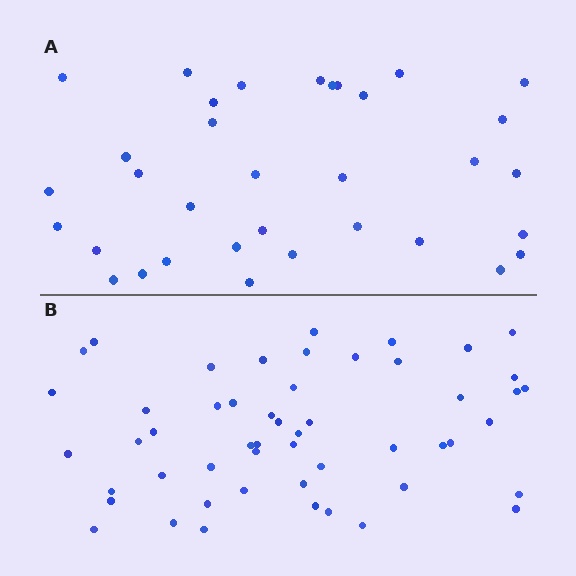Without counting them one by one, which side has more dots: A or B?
Region B (the bottom region) has more dots.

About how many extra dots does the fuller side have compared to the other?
Region B has approximately 20 more dots than region A.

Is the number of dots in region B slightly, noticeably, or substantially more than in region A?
Region B has substantially more. The ratio is roughly 1.5 to 1.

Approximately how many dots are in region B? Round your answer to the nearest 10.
About 50 dots. (The exact count is 52, which rounds to 50.)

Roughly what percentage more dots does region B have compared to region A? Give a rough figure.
About 55% more.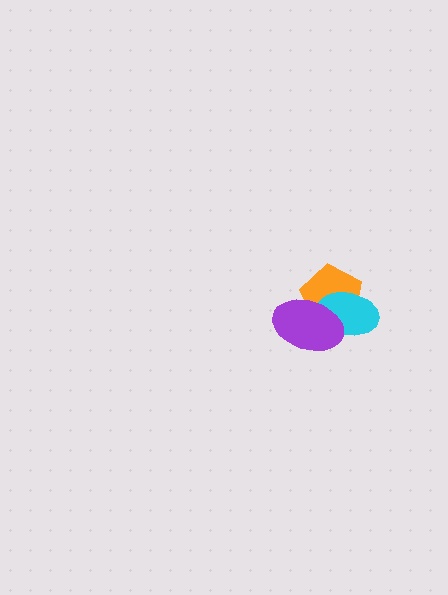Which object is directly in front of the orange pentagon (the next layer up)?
The cyan ellipse is directly in front of the orange pentagon.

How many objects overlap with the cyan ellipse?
2 objects overlap with the cyan ellipse.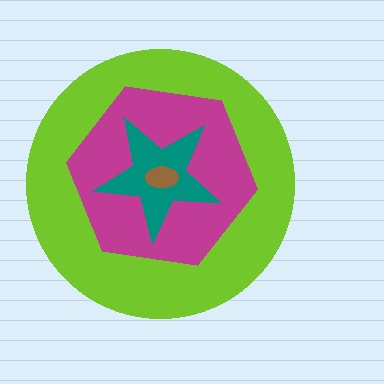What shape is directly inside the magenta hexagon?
The teal star.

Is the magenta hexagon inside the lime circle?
Yes.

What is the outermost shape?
The lime circle.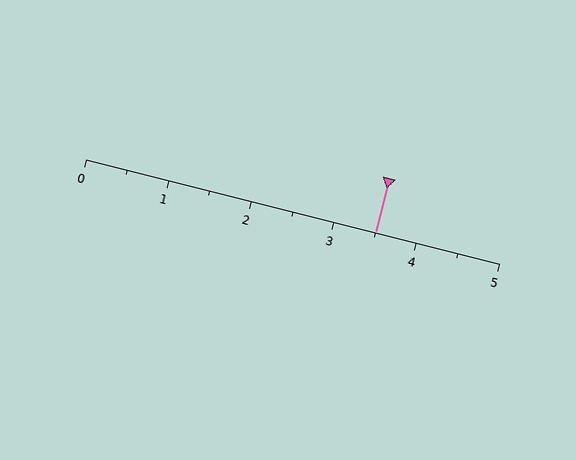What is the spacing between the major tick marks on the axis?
The major ticks are spaced 1 apart.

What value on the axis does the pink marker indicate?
The marker indicates approximately 3.5.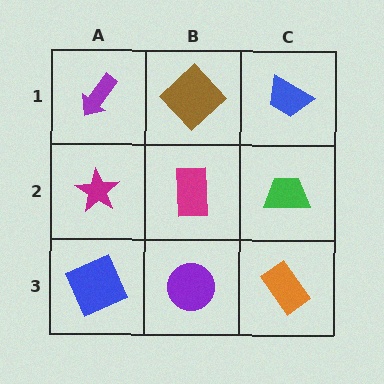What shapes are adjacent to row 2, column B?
A brown diamond (row 1, column B), a purple circle (row 3, column B), a magenta star (row 2, column A), a green trapezoid (row 2, column C).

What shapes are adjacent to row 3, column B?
A magenta rectangle (row 2, column B), a blue square (row 3, column A), an orange rectangle (row 3, column C).